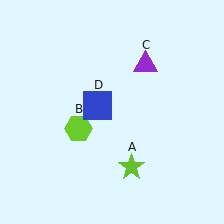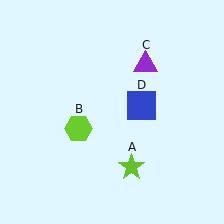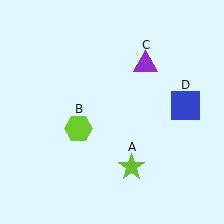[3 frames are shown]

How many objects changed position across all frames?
1 object changed position: blue square (object D).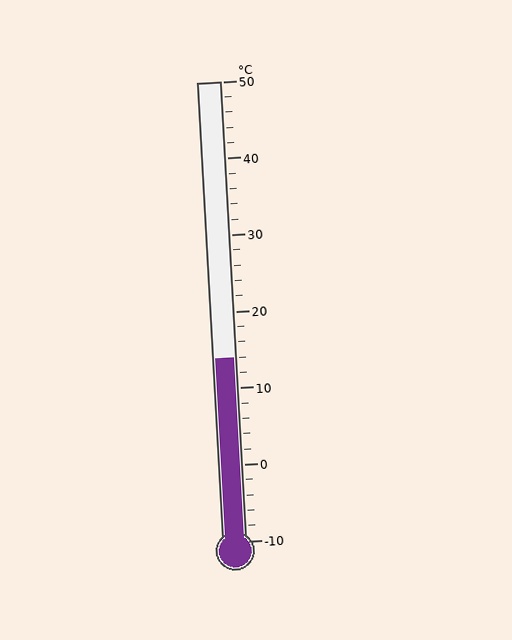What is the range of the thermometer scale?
The thermometer scale ranges from -10°C to 50°C.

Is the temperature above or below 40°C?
The temperature is below 40°C.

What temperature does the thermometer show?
The thermometer shows approximately 14°C.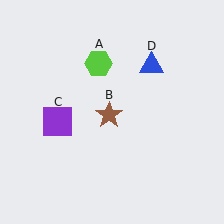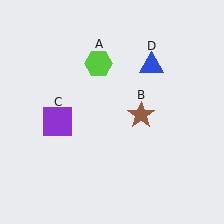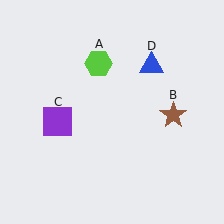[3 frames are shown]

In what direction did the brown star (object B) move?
The brown star (object B) moved right.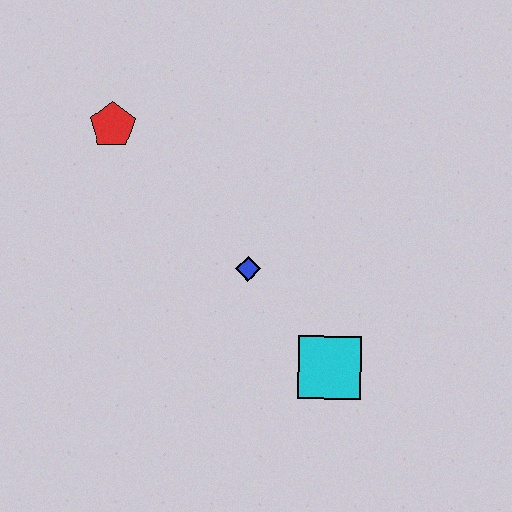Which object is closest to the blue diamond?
The cyan square is closest to the blue diamond.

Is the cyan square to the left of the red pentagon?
No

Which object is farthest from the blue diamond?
The red pentagon is farthest from the blue diamond.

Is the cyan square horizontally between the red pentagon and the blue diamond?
No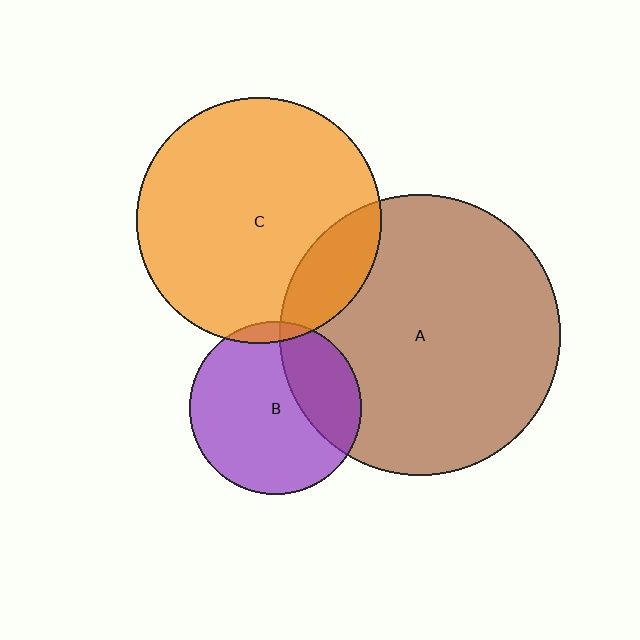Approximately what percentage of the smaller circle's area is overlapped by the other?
Approximately 5%.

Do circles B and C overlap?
Yes.